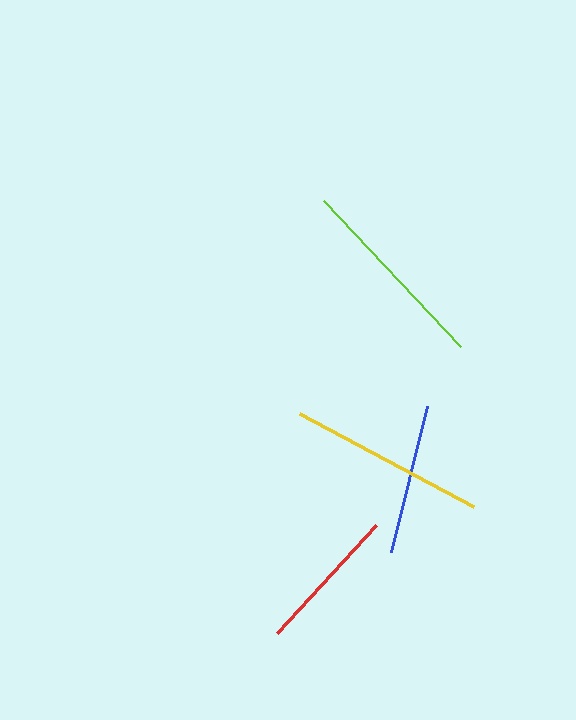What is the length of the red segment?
The red segment is approximately 147 pixels long.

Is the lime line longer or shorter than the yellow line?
The lime line is longer than the yellow line.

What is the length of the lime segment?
The lime segment is approximately 200 pixels long.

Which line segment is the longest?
The lime line is the longest at approximately 200 pixels.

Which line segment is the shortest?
The red line is the shortest at approximately 147 pixels.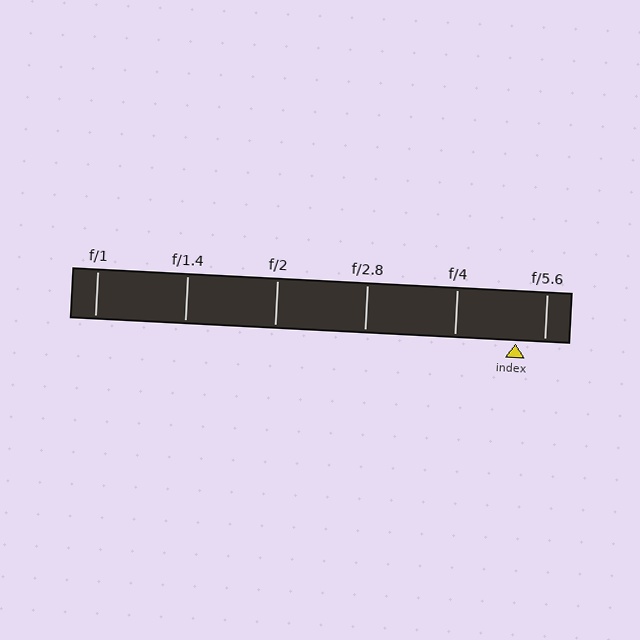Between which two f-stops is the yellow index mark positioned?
The index mark is between f/4 and f/5.6.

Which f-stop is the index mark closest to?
The index mark is closest to f/5.6.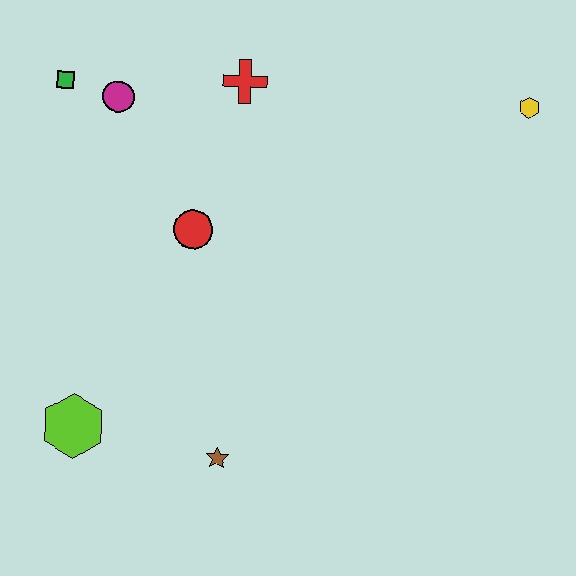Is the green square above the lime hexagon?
Yes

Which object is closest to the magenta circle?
The green square is closest to the magenta circle.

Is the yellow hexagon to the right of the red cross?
Yes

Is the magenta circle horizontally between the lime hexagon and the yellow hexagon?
Yes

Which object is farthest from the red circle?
The yellow hexagon is farthest from the red circle.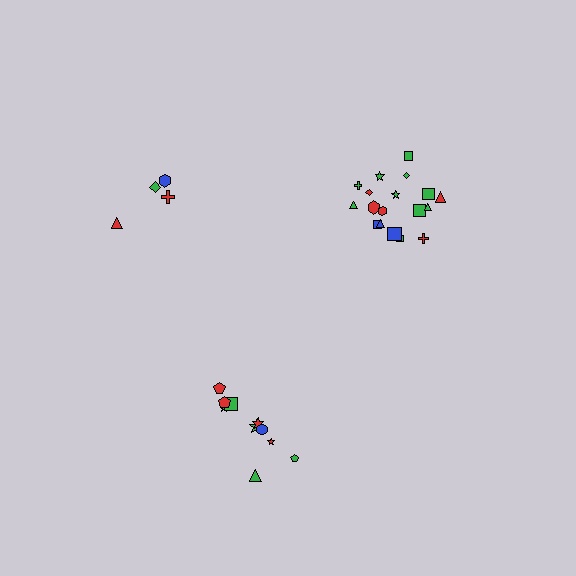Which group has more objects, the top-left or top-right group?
The top-right group.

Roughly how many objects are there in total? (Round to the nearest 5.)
Roughly 30 objects in total.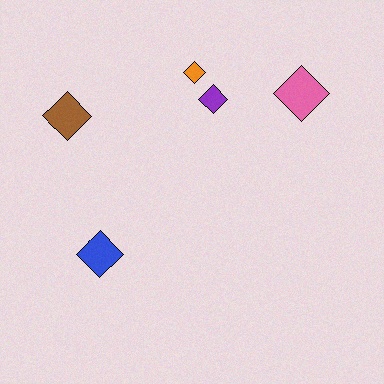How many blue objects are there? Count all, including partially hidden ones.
There is 1 blue object.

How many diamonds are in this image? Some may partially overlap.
There are 5 diamonds.